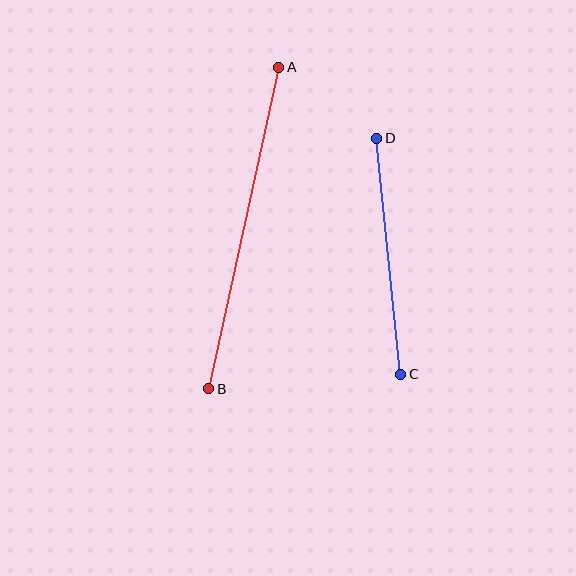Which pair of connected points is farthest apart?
Points A and B are farthest apart.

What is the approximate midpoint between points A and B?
The midpoint is at approximately (244, 228) pixels.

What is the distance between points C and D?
The distance is approximately 237 pixels.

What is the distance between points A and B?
The distance is approximately 329 pixels.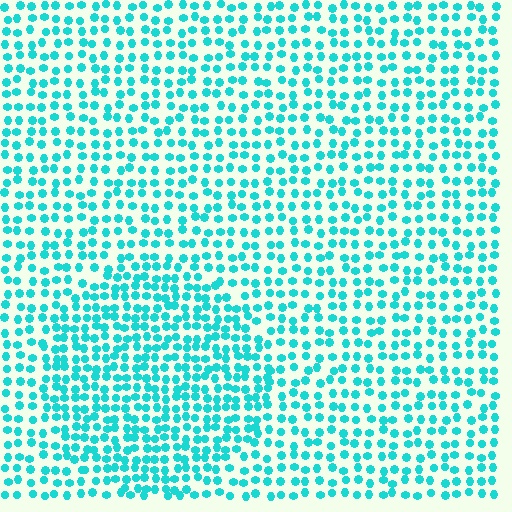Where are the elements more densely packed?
The elements are more densely packed inside the circle boundary.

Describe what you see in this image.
The image contains small cyan elements arranged at two different densities. A circle-shaped region is visible where the elements are more densely packed than the surrounding area.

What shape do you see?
I see a circle.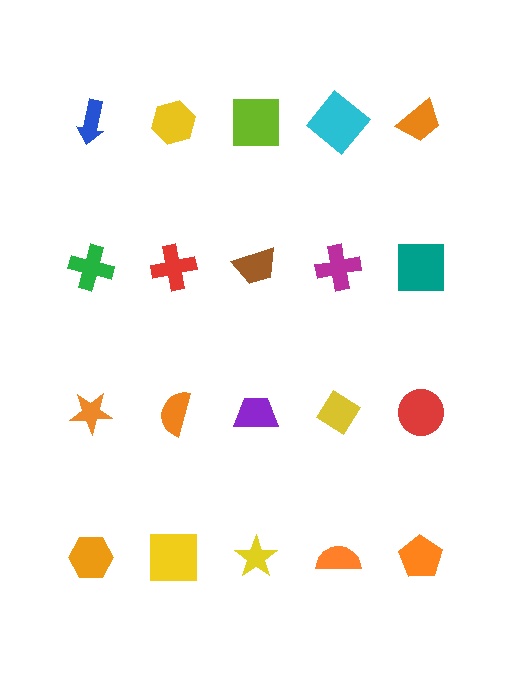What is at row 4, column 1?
An orange hexagon.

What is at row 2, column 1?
A green cross.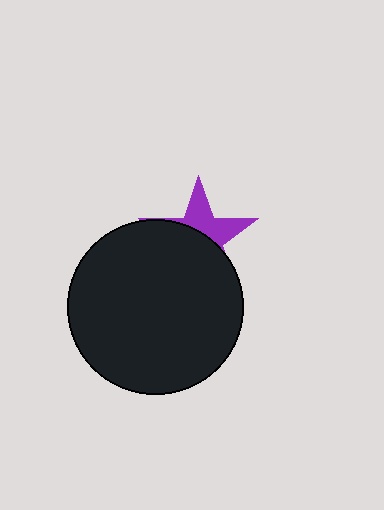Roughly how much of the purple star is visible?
A small part of it is visible (roughly 41%).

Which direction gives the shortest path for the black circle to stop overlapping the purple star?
Moving down gives the shortest separation.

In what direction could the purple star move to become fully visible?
The purple star could move up. That would shift it out from behind the black circle entirely.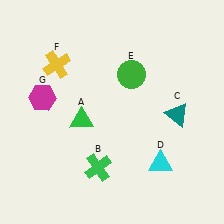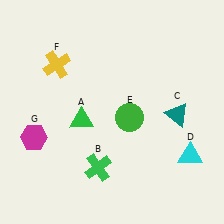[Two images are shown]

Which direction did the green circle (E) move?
The green circle (E) moved down.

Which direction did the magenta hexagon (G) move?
The magenta hexagon (G) moved down.